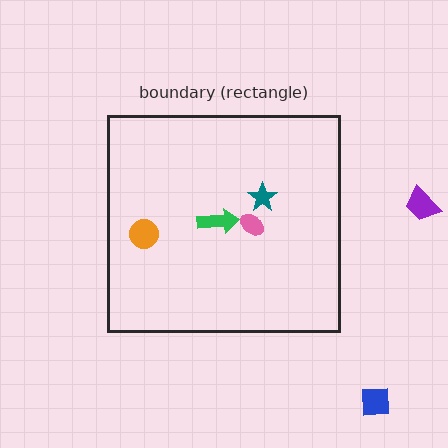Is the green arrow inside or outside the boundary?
Inside.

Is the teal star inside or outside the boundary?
Inside.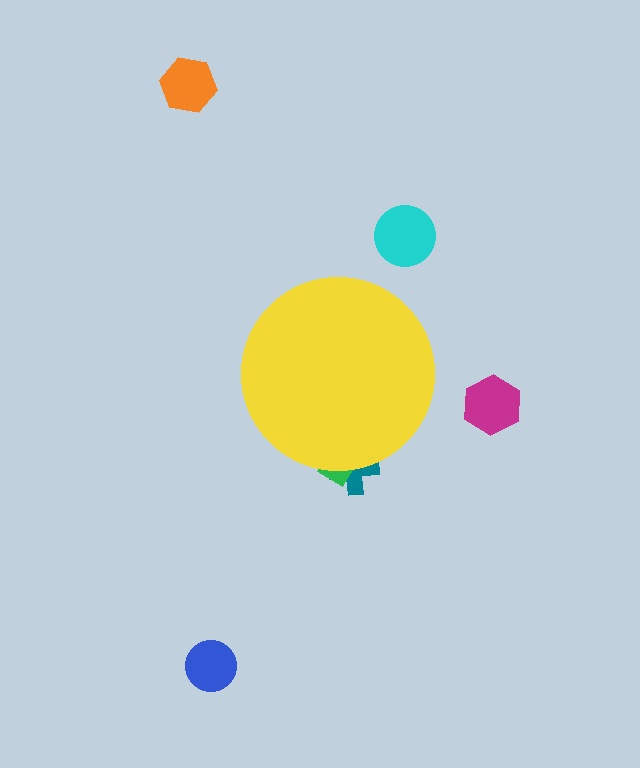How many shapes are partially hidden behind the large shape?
2 shapes are partially hidden.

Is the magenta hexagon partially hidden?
No, the magenta hexagon is fully visible.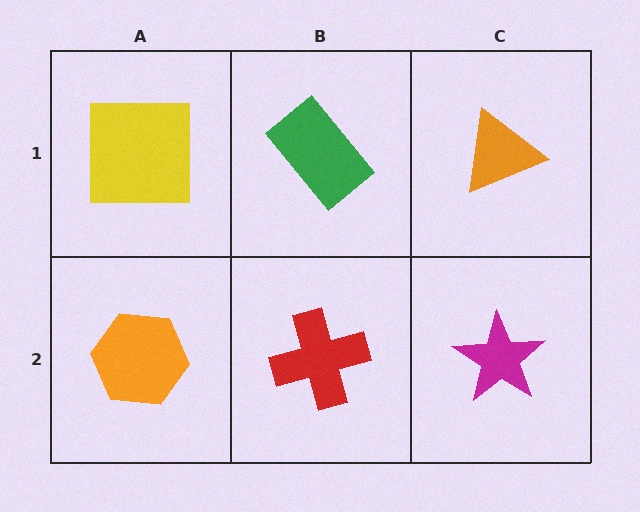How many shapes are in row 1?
3 shapes.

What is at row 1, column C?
An orange triangle.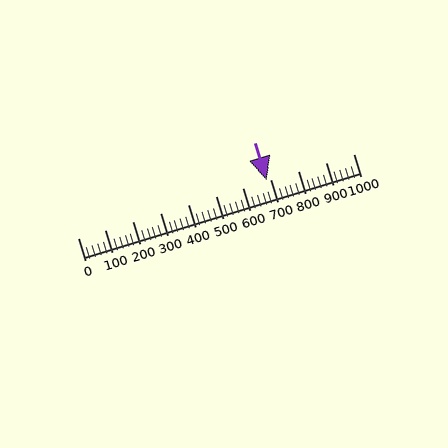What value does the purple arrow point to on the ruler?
The purple arrow points to approximately 685.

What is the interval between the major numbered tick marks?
The major tick marks are spaced 100 units apart.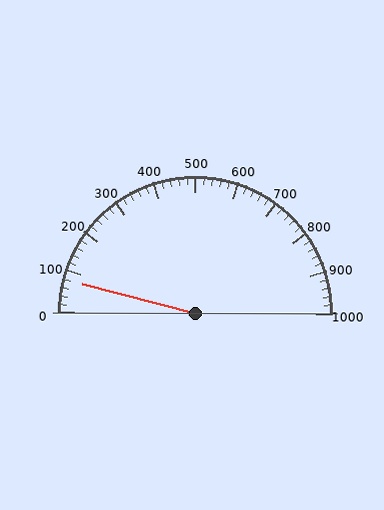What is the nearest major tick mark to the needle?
The nearest major tick mark is 100.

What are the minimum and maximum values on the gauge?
The gauge ranges from 0 to 1000.